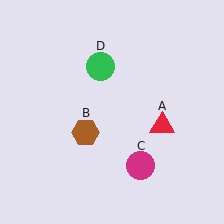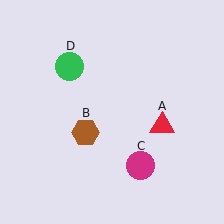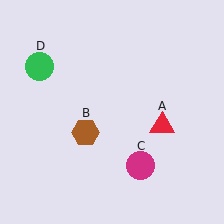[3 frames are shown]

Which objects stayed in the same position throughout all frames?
Red triangle (object A) and brown hexagon (object B) and magenta circle (object C) remained stationary.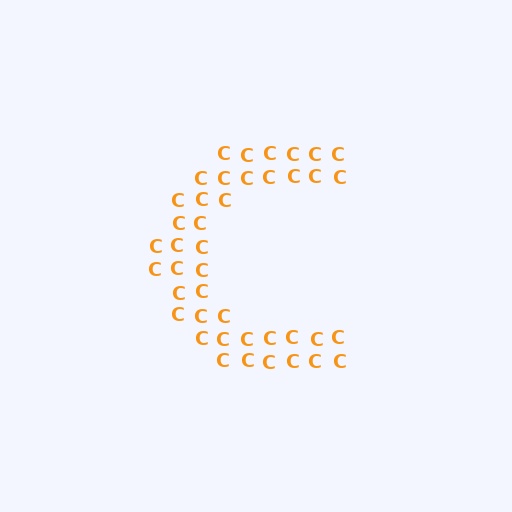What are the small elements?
The small elements are letter C's.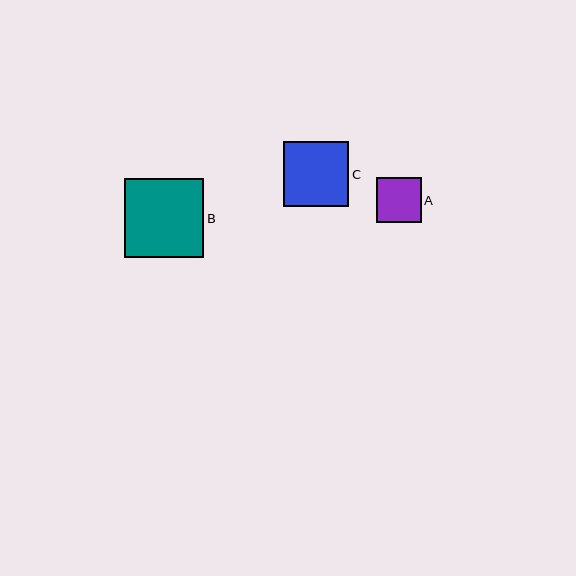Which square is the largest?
Square B is the largest with a size of approximately 79 pixels.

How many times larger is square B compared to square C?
Square B is approximately 1.2 times the size of square C.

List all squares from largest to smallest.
From largest to smallest: B, C, A.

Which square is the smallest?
Square A is the smallest with a size of approximately 45 pixels.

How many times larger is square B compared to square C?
Square B is approximately 1.2 times the size of square C.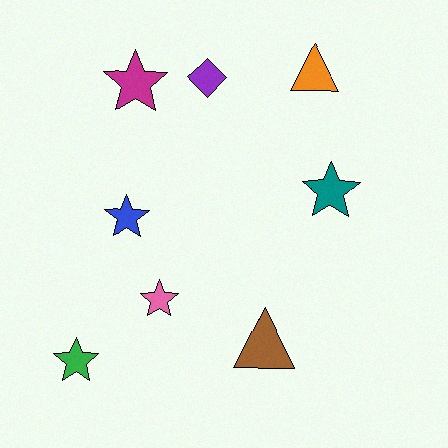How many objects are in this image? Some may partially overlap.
There are 8 objects.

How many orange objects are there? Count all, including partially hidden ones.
There is 1 orange object.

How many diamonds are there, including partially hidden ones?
There is 1 diamond.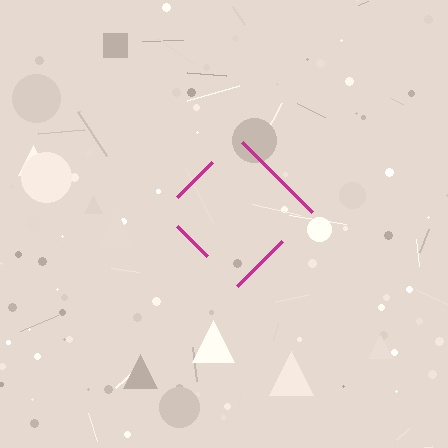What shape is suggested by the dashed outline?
The dashed outline suggests a diamond.